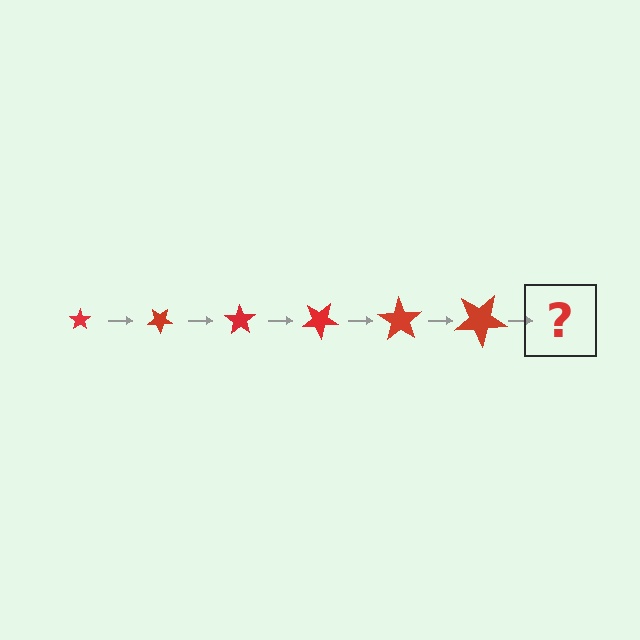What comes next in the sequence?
The next element should be a star, larger than the previous one and rotated 210 degrees from the start.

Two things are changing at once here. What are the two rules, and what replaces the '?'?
The two rules are that the star grows larger each step and it rotates 35 degrees each step. The '?' should be a star, larger than the previous one and rotated 210 degrees from the start.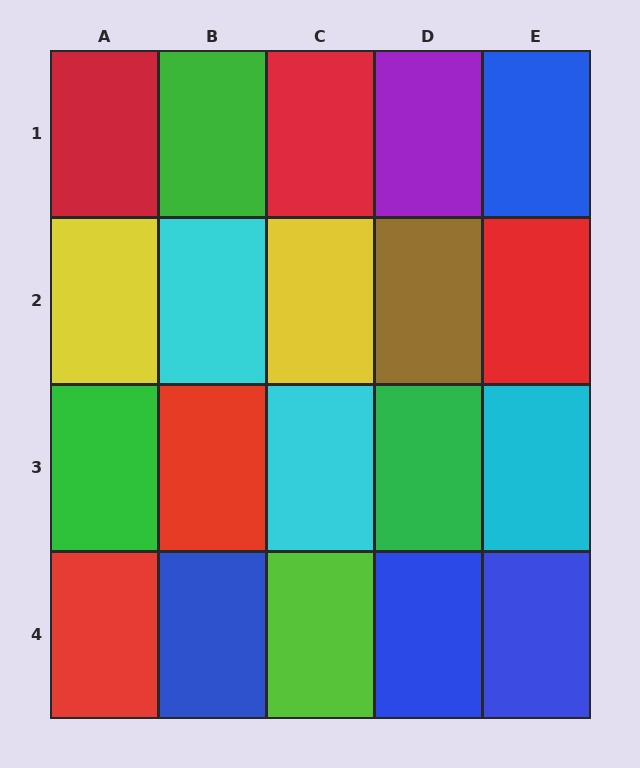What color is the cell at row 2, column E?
Red.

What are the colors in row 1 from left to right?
Red, green, red, purple, blue.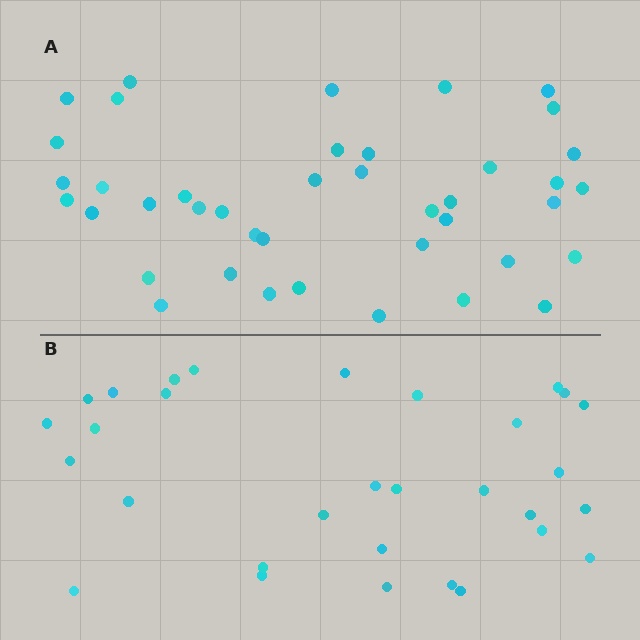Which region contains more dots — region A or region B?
Region A (the top region) has more dots.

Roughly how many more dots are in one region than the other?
Region A has roughly 10 or so more dots than region B.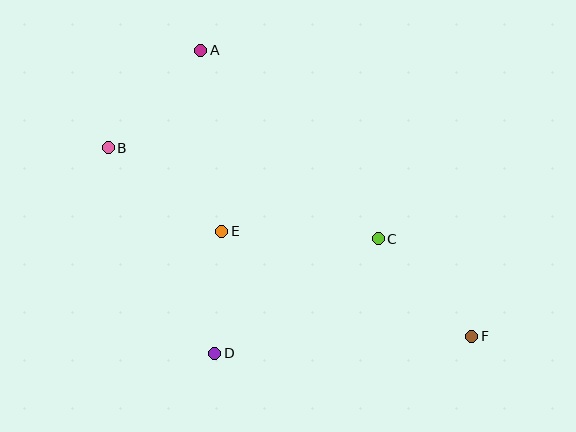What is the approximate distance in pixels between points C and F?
The distance between C and F is approximately 135 pixels.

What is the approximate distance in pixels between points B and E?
The distance between B and E is approximately 141 pixels.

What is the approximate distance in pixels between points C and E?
The distance between C and E is approximately 157 pixels.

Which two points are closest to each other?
Points D and E are closest to each other.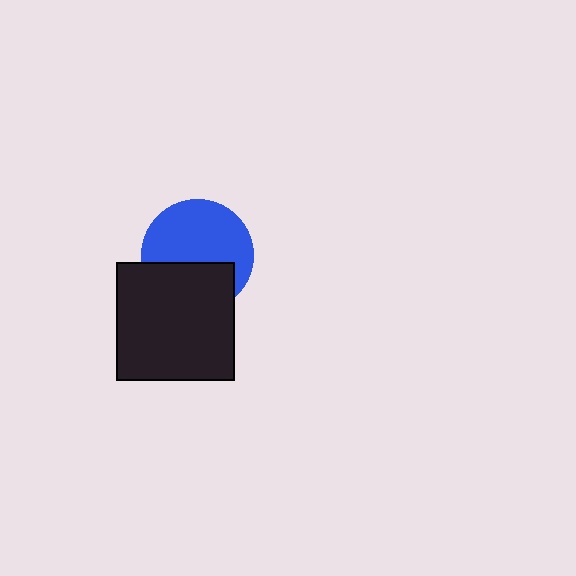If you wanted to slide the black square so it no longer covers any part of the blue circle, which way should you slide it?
Slide it down — that is the most direct way to separate the two shapes.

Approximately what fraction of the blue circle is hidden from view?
Roughly 39% of the blue circle is hidden behind the black square.